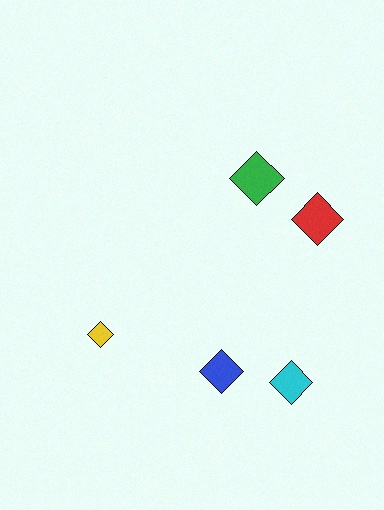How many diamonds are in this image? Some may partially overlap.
There are 5 diamonds.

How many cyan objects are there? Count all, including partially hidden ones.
There is 1 cyan object.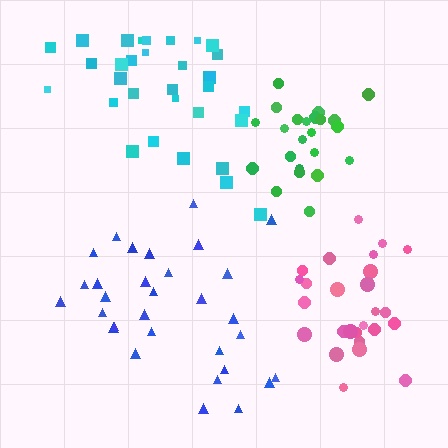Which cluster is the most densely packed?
Green.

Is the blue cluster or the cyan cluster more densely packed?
Cyan.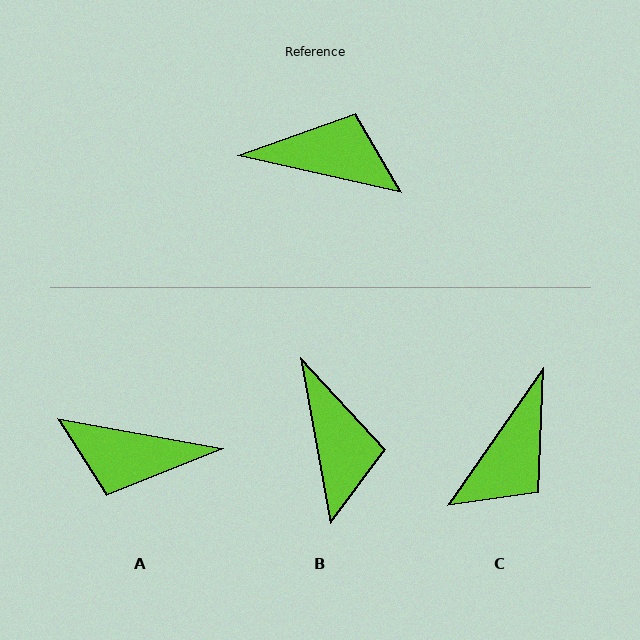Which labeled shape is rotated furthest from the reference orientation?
A, about 178 degrees away.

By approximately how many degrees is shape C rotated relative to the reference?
Approximately 112 degrees clockwise.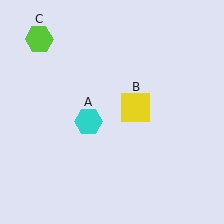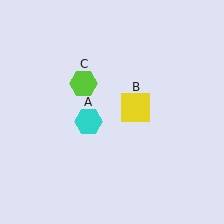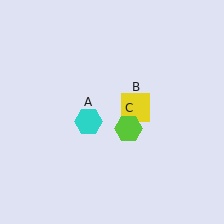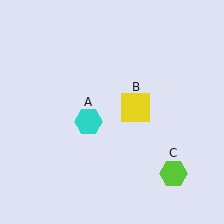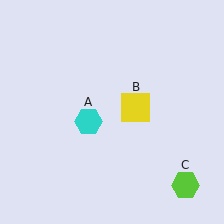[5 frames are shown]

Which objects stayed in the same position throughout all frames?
Cyan hexagon (object A) and yellow square (object B) remained stationary.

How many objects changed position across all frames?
1 object changed position: lime hexagon (object C).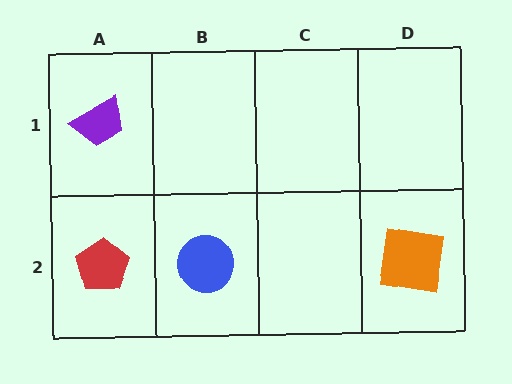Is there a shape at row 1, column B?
No, that cell is empty.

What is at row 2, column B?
A blue circle.